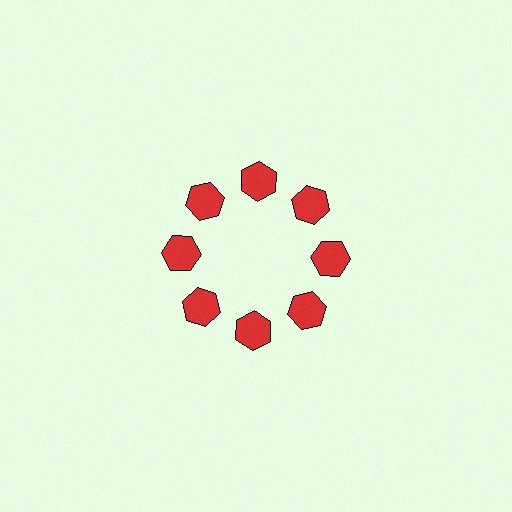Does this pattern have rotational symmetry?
Yes, this pattern has 8-fold rotational symmetry. It looks the same after rotating 45 degrees around the center.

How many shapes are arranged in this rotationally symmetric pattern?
There are 8 shapes, arranged in 8 groups of 1.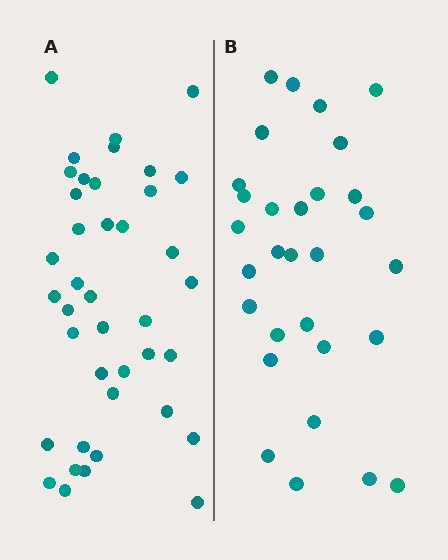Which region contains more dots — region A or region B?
Region A (the left region) has more dots.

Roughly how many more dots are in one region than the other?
Region A has roughly 10 or so more dots than region B.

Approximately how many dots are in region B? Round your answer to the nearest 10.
About 30 dots.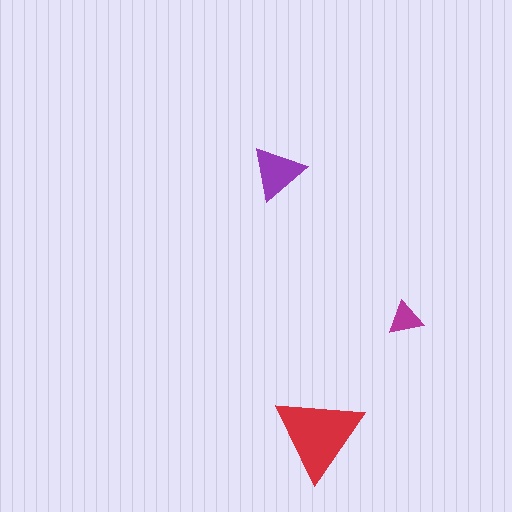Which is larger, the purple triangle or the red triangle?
The red one.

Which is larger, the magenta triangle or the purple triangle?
The purple one.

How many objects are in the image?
There are 3 objects in the image.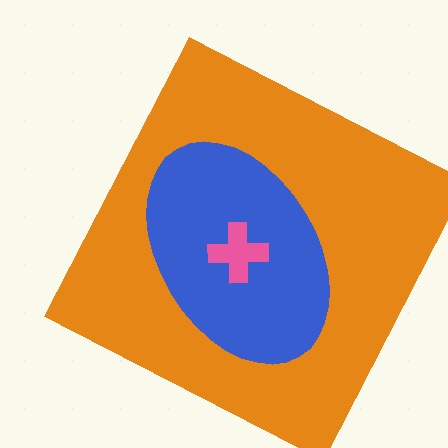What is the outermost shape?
The orange square.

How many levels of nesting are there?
3.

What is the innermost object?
The pink cross.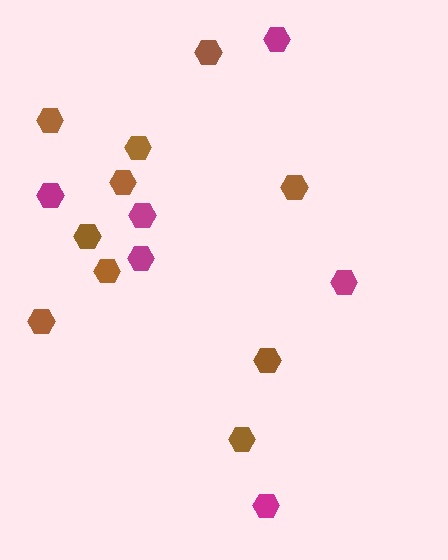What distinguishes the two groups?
There are 2 groups: one group of brown hexagons (10) and one group of magenta hexagons (6).